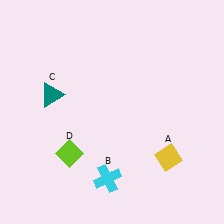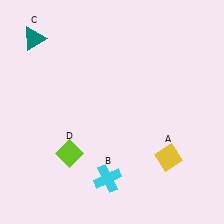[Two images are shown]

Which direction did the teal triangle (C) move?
The teal triangle (C) moved up.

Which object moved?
The teal triangle (C) moved up.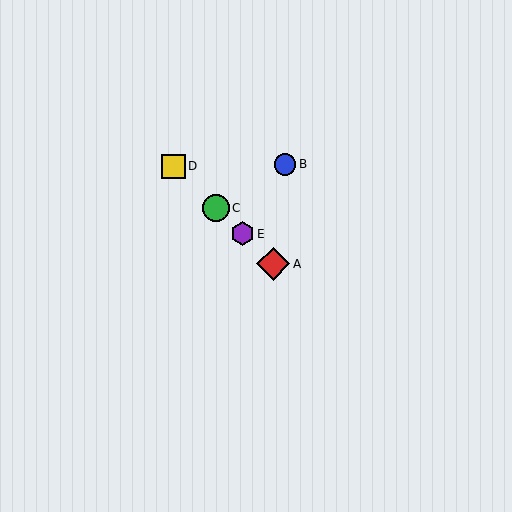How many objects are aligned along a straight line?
4 objects (A, C, D, E) are aligned along a straight line.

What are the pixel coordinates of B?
Object B is at (285, 164).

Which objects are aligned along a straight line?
Objects A, C, D, E are aligned along a straight line.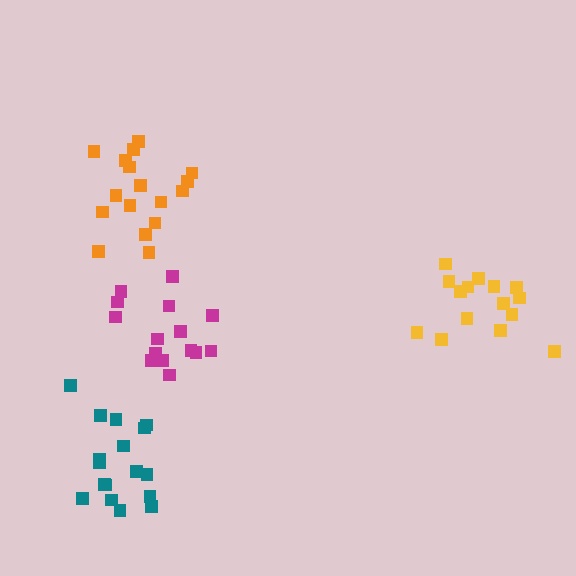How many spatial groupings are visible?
There are 4 spatial groupings.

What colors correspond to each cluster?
The clusters are colored: yellow, teal, orange, magenta.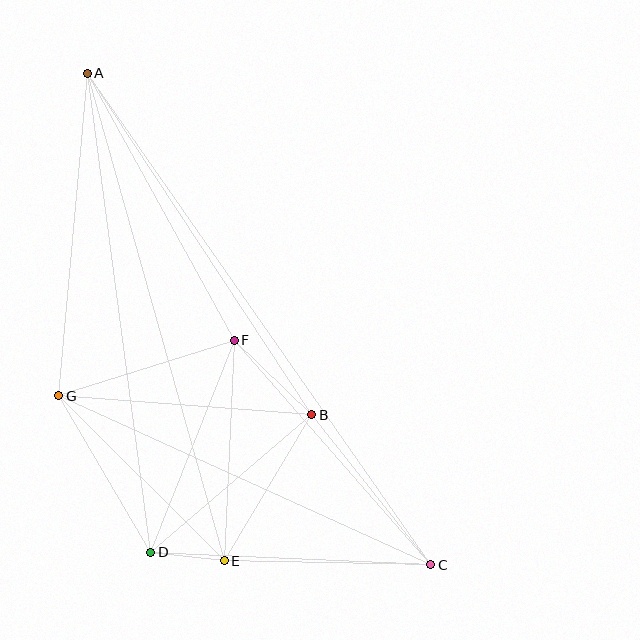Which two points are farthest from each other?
Points A and C are farthest from each other.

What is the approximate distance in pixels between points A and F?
The distance between A and F is approximately 305 pixels.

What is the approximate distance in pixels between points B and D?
The distance between B and D is approximately 212 pixels.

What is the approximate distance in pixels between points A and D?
The distance between A and D is approximately 483 pixels.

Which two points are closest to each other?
Points D and E are closest to each other.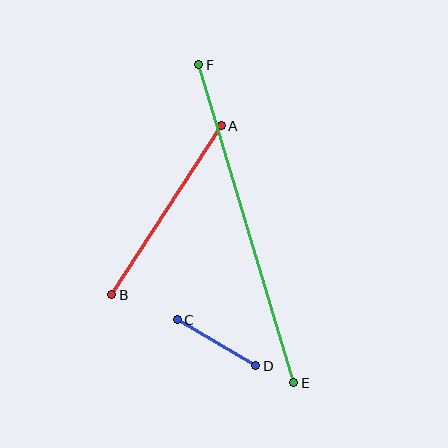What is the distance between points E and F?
The distance is approximately 332 pixels.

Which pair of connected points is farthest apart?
Points E and F are farthest apart.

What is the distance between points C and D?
The distance is approximately 91 pixels.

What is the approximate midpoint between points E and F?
The midpoint is at approximately (246, 224) pixels.